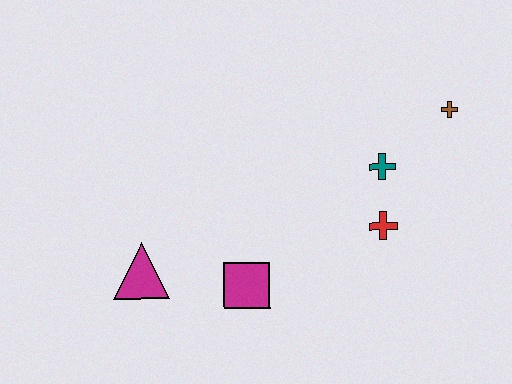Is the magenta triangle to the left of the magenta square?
Yes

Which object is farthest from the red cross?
The magenta triangle is farthest from the red cross.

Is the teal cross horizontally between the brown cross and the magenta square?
Yes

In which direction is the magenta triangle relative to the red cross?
The magenta triangle is to the left of the red cross.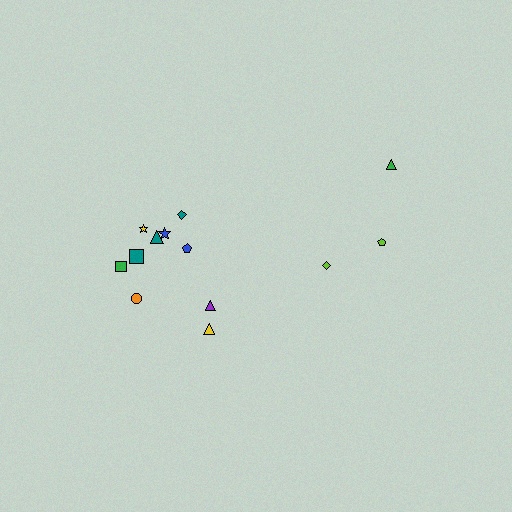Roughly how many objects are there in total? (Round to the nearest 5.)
Roughly 15 objects in total.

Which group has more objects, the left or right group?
The left group.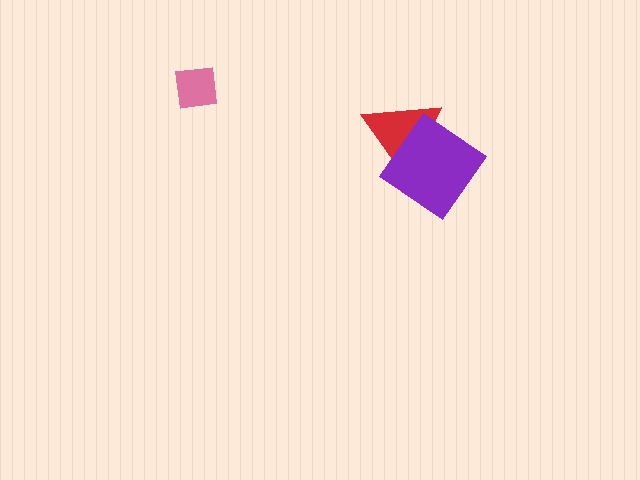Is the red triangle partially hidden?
Yes, it is partially covered by another shape.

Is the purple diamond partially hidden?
No, no other shape covers it.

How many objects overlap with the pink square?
0 objects overlap with the pink square.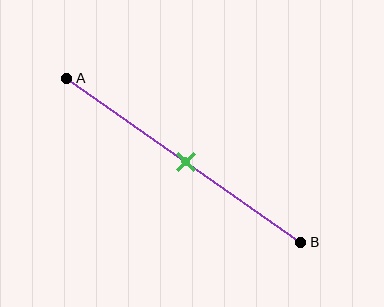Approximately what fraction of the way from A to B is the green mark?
The green mark is approximately 50% of the way from A to B.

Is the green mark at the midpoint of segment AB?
Yes, the mark is approximately at the midpoint.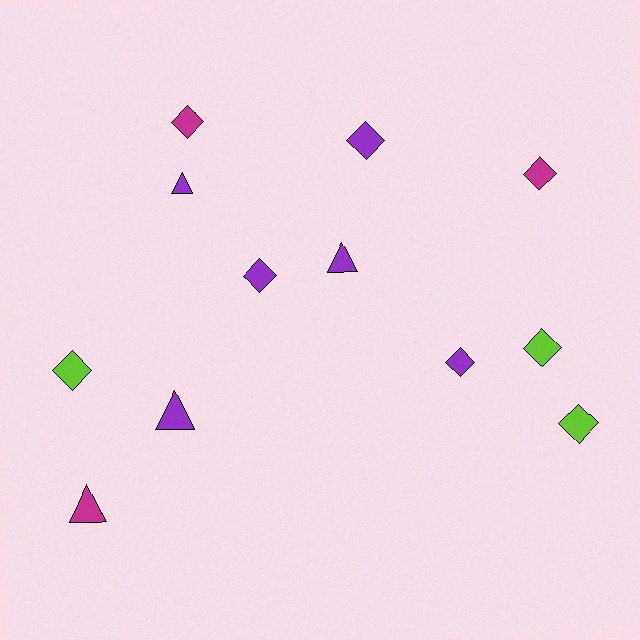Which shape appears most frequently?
Diamond, with 8 objects.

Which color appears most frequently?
Purple, with 6 objects.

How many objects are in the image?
There are 12 objects.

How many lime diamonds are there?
There are 3 lime diamonds.